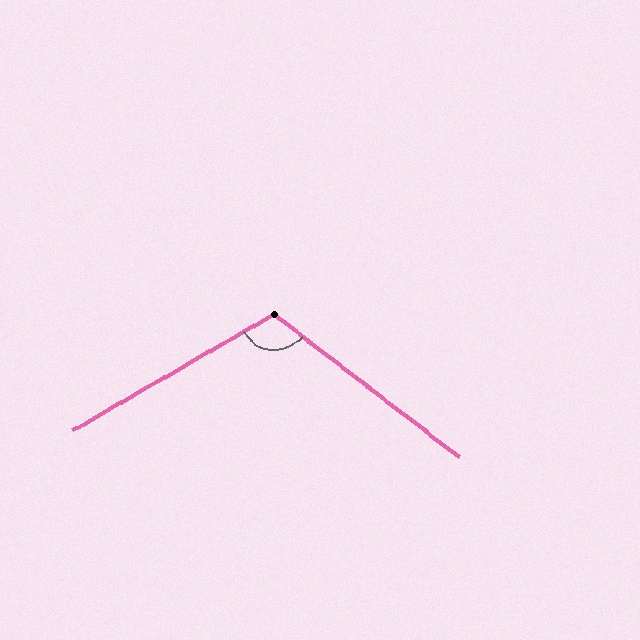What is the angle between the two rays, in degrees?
Approximately 112 degrees.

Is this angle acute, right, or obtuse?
It is obtuse.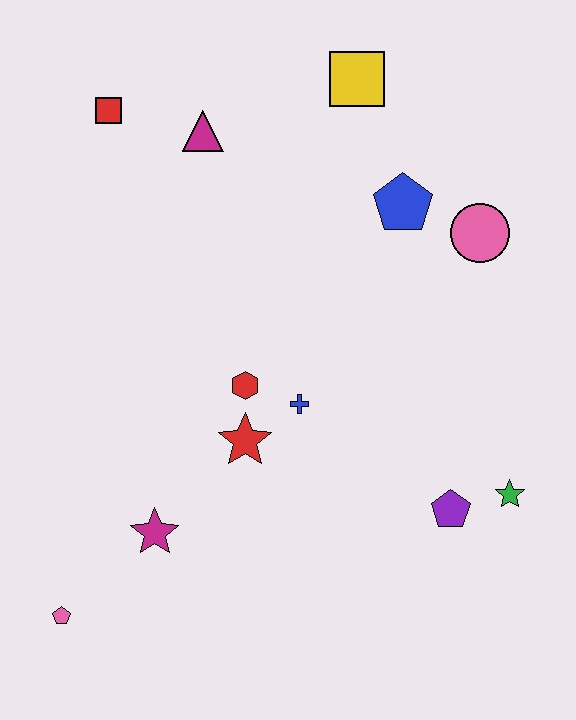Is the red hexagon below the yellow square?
Yes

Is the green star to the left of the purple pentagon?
No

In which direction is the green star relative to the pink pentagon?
The green star is to the right of the pink pentagon.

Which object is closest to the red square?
The magenta triangle is closest to the red square.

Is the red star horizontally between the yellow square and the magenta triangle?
Yes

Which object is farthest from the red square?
The green star is farthest from the red square.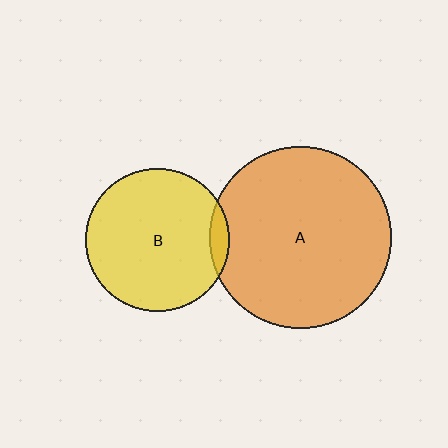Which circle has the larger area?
Circle A (orange).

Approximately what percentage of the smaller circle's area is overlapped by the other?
Approximately 5%.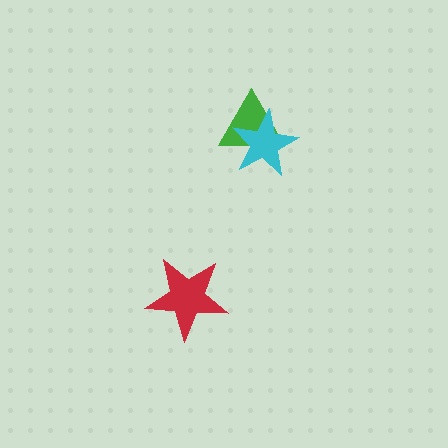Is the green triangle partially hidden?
Yes, it is partially covered by another shape.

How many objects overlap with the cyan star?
1 object overlaps with the cyan star.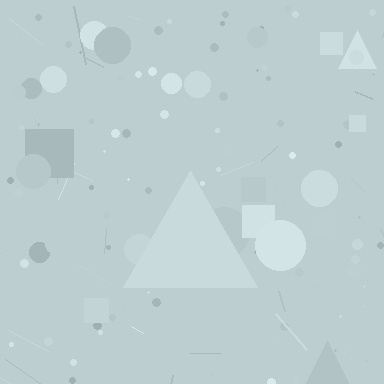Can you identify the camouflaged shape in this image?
The camouflaged shape is a triangle.